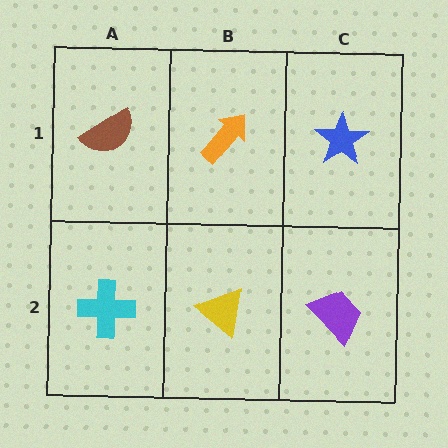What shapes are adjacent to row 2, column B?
An orange arrow (row 1, column B), a cyan cross (row 2, column A), a purple trapezoid (row 2, column C).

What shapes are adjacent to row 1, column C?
A purple trapezoid (row 2, column C), an orange arrow (row 1, column B).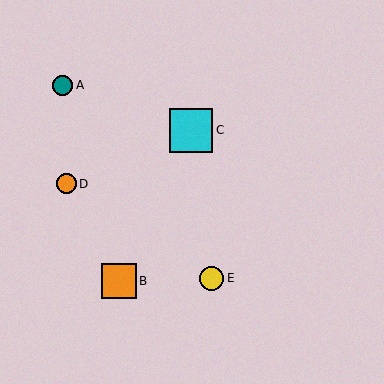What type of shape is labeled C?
Shape C is a cyan square.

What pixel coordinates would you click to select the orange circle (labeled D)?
Click at (67, 184) to select the orange circle D.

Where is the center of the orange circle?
The center of the orange circle is at (67, 184).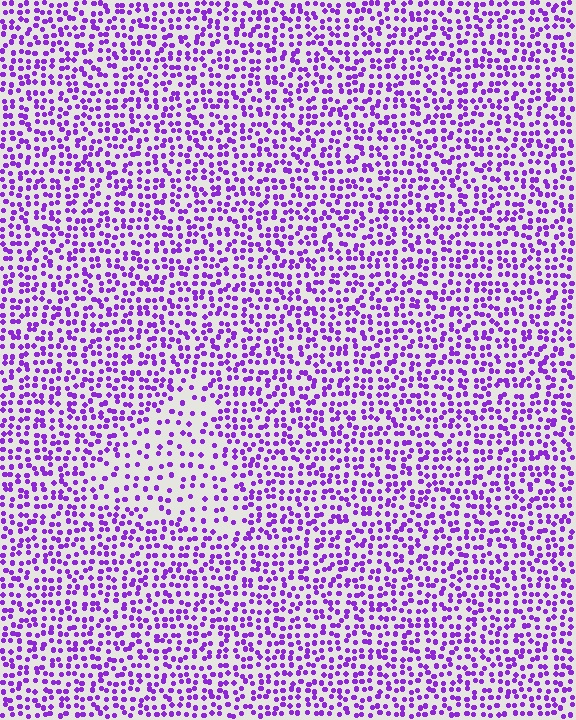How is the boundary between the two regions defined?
The boundary is defined by a change in element density (approximately 1.9x ratio). All elements are the same color, size, and shape.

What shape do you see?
I see a triangle.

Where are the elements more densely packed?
The elements are more densely packed outside the triangle boundary.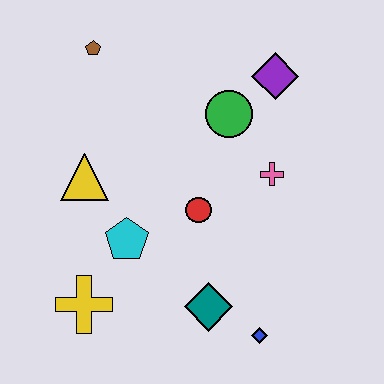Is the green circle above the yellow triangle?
Yes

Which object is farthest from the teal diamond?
The brown pentagon is farthest from the teal diamond.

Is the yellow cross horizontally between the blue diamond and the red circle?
No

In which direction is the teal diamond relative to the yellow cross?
The teal diamond is to the right of the yellow cross.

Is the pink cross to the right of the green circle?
Yes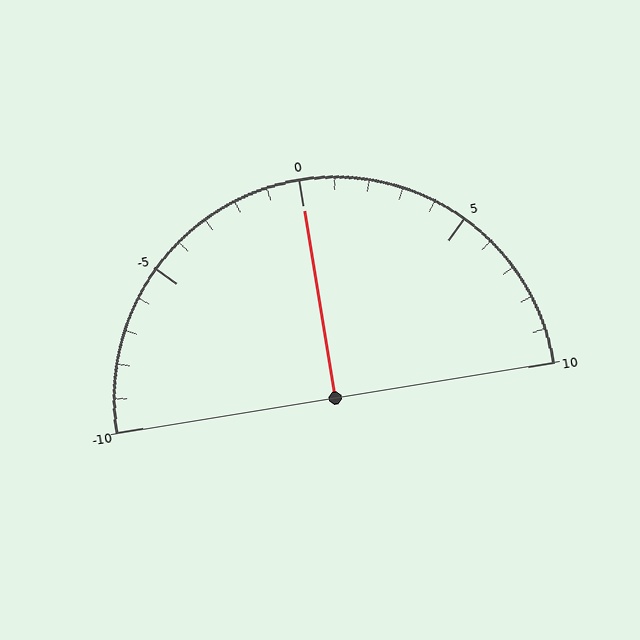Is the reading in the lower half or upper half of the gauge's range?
The reading is in the upper half of the range (-10 to 10).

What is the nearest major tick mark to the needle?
The nearest major tick mark is 0.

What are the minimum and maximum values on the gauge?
The gauge ranges from -10 to 10.